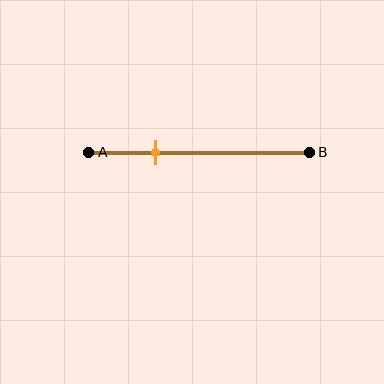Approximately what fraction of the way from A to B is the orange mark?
The orange mark is approximately 30% of the way from A to B.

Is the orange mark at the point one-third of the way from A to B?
No, the mark is at about 30% from A, not at the 33% one-third point.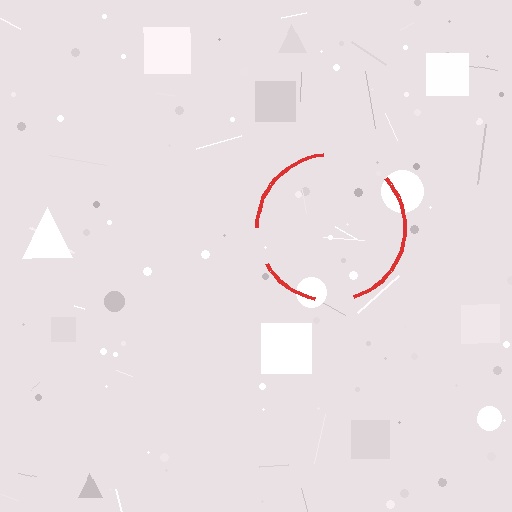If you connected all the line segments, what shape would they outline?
They would outline a circle.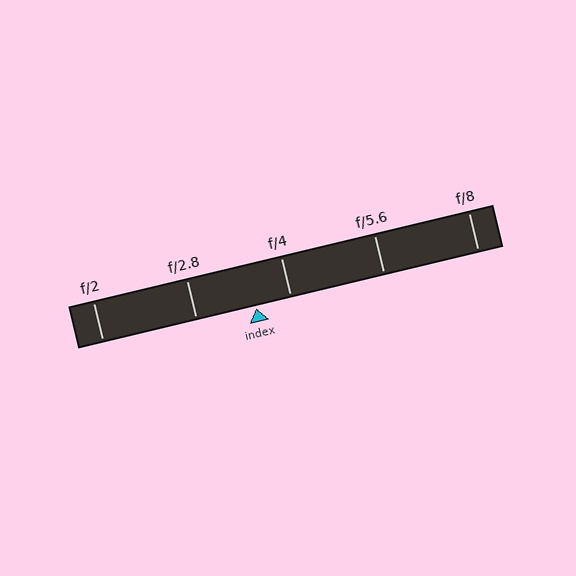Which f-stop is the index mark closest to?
The index mark is closest to f/4.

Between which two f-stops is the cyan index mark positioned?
The index mark is between f/2.8 and f/4.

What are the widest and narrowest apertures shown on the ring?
The widest aperture shown is f/2 and the narrowest is f/8.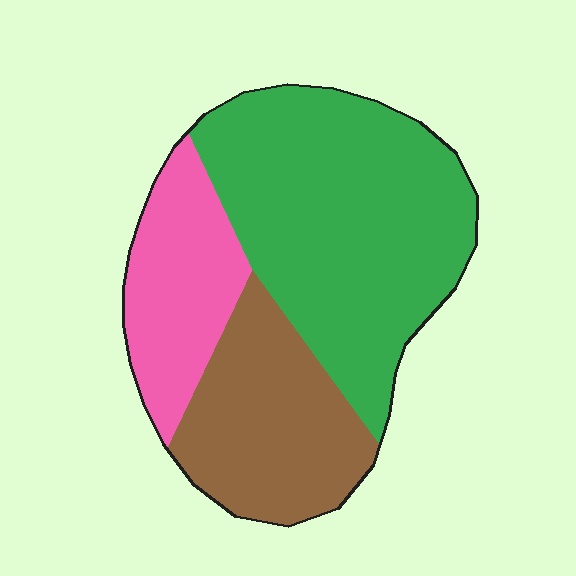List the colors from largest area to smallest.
From largest to smallest: green, brown, pink.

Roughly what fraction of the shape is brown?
Brown takes up about one quarter (1/4) of the shape.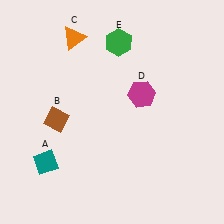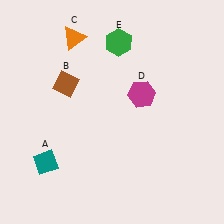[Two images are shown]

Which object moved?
The brown diamond (B) moved up.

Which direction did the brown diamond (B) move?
The brown diamond (B) moved up.